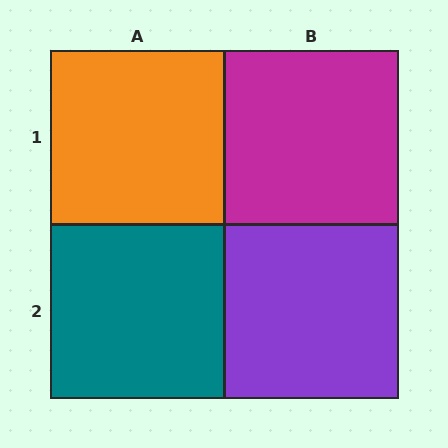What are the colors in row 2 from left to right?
Teal, purple.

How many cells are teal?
1 cell is teal.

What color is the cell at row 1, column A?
Orange.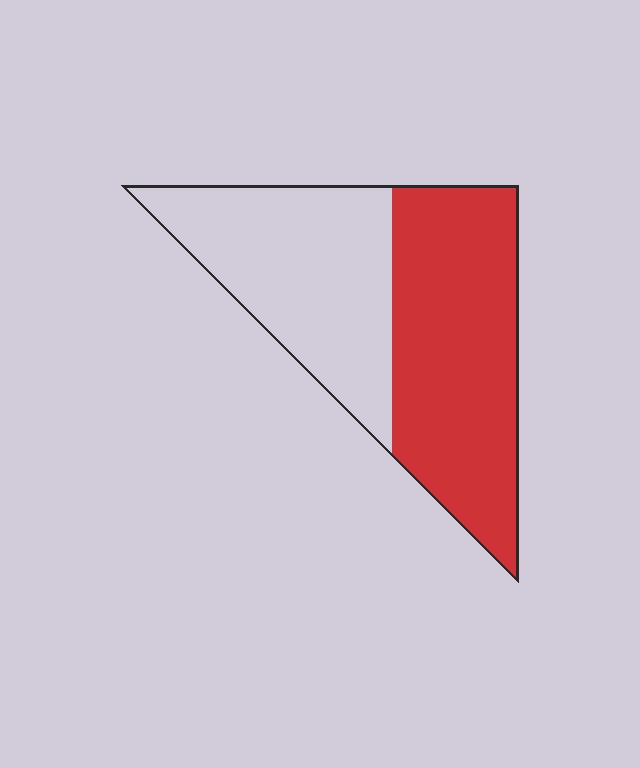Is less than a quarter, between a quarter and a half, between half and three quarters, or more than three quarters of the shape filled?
Between half and three quarters.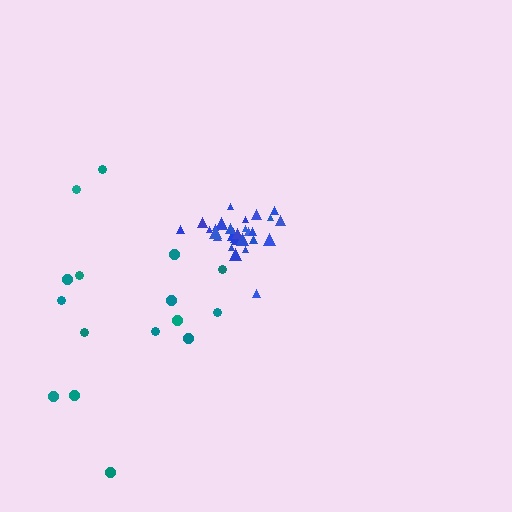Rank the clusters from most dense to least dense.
blue, teal.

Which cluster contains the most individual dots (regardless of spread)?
Blue (28).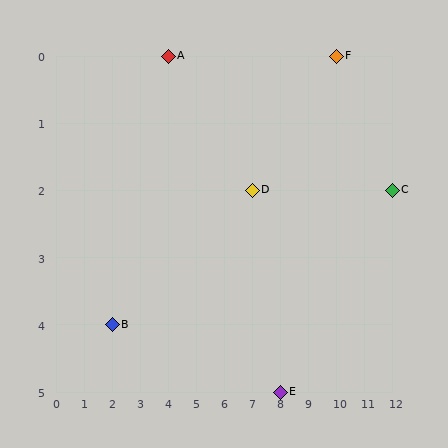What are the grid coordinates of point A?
Point A is at grid coordinates (4, 0).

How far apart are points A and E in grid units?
Points A and E are 4 columns and 5 rows apart (about 6.4 grid units diagonally).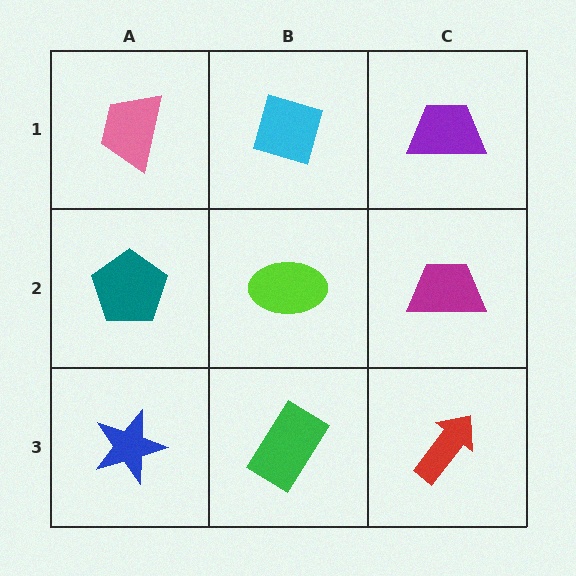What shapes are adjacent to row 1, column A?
A teal pentagon (row 2, column A), a cyan diamond (row 1, column B).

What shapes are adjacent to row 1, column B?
A lime ellipse (row 2, column B), a pink trapezoid (row 1, column A), a purple trapezoid (row 1, column C).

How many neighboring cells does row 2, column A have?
3.